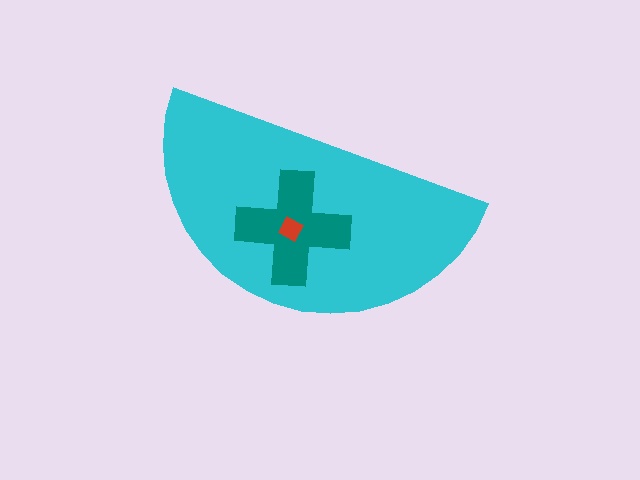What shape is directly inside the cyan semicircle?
The teal cross.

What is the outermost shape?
The cyan semicircle.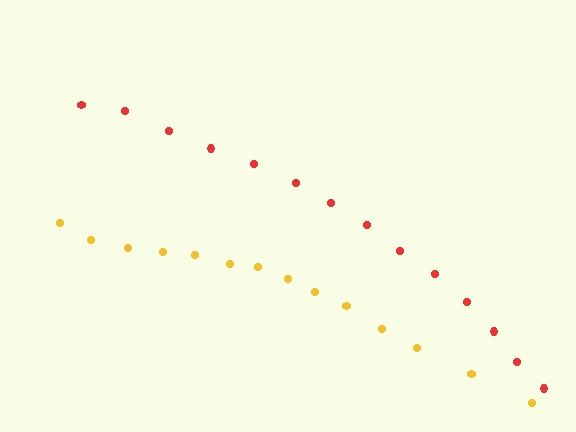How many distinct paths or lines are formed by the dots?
There are 2 distinct paths.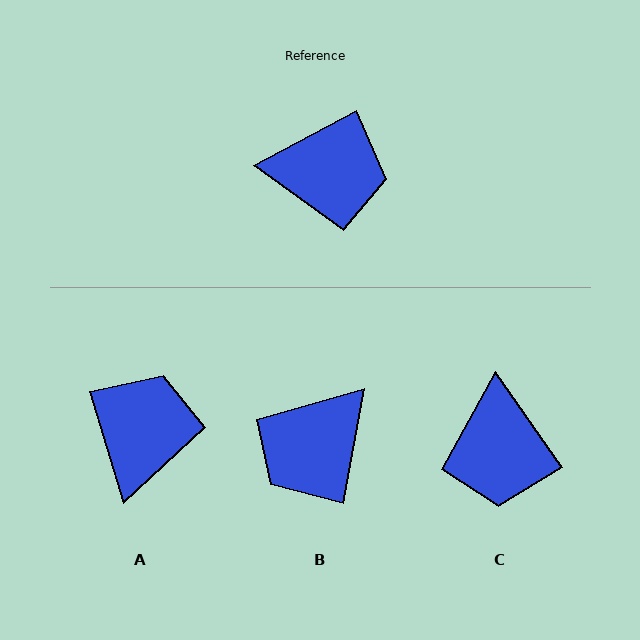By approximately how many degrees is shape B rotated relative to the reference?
Approximately 128 degrees clockwise.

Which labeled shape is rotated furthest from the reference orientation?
B, about 128 degrees away.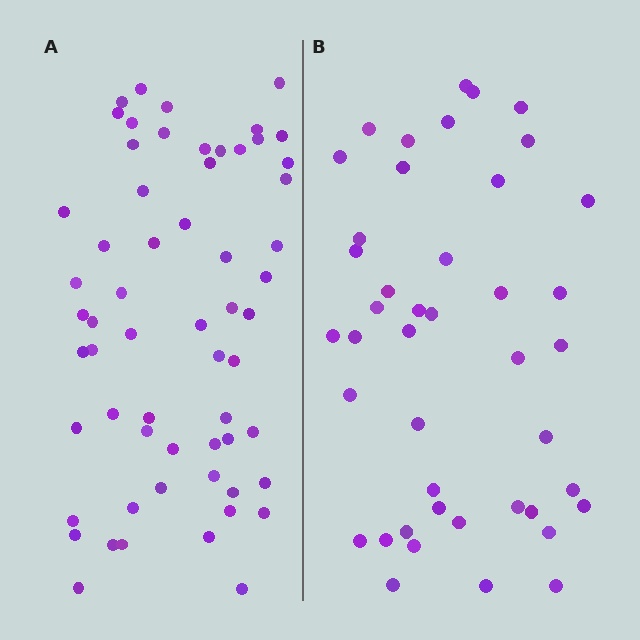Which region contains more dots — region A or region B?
Region A (the left region) has more dots.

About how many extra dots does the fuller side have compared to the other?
Region A has approximately 15 more dots than region B.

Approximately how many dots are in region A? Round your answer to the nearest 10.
About 60 dots.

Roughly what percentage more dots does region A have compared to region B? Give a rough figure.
About 40% more.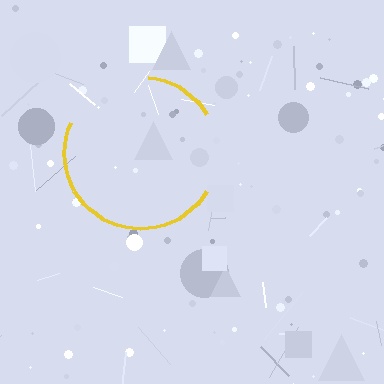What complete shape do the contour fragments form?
The contour fragments form a circle.